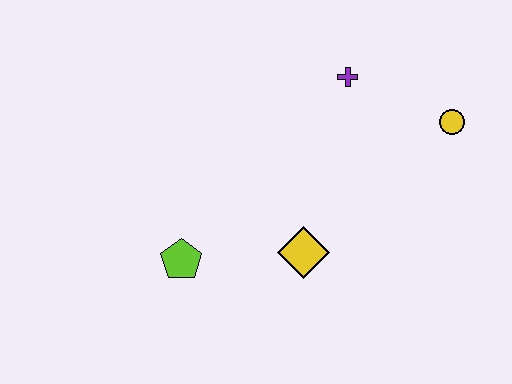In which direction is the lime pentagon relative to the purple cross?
The lime pentagon is below the purple cross.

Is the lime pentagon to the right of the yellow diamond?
No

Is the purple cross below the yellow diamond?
No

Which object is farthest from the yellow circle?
The lime pentagon is farthest from the yellow circle.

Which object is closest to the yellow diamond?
The lime pentagon is closest to the yellow diamond.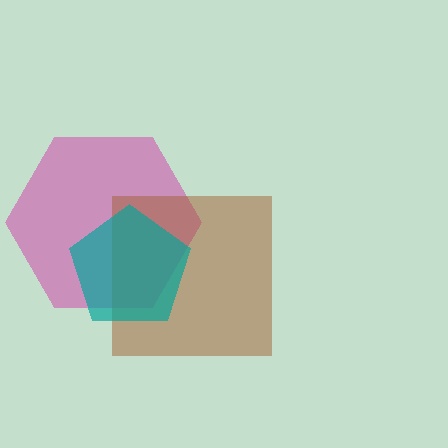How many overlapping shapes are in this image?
There are 3 overlapping shapes in the image.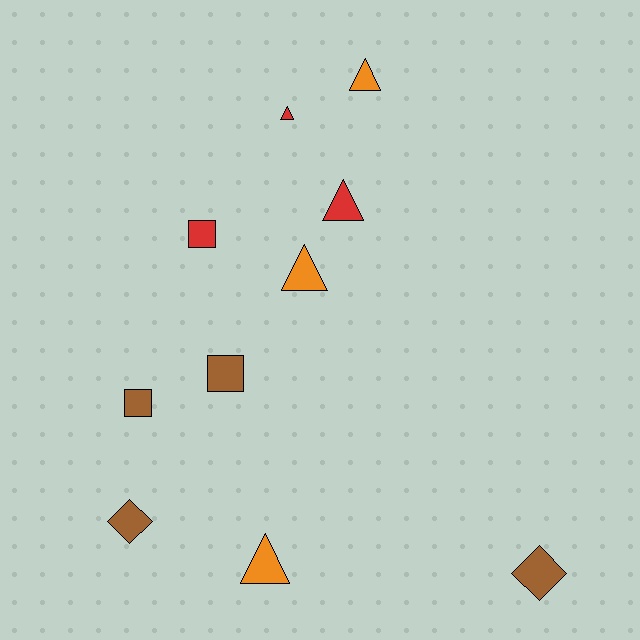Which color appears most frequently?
Brown, with 4 objects.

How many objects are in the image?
There are 10 objects.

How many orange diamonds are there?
There are no orange diamonds.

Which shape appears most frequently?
Triangle, with 5 objects.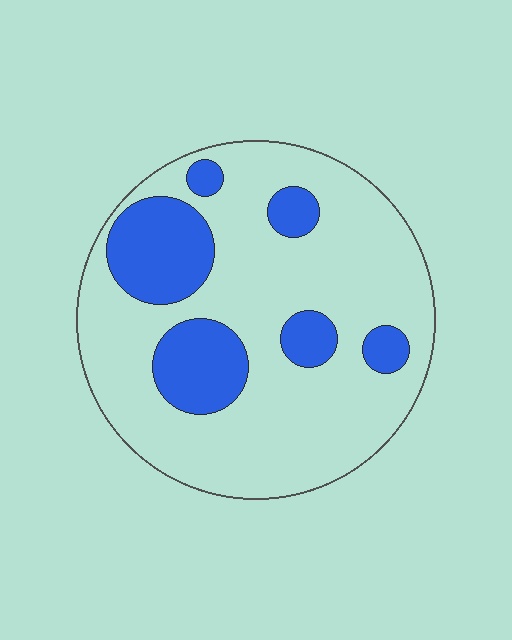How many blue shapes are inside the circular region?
6.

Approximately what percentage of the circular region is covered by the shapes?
Approximately 25%.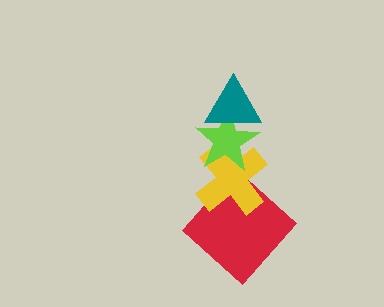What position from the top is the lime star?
The lime star is 2nd from the top.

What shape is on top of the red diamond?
The yellow cross is on top of the red diamond.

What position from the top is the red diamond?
The red diamond is 4th from the top.